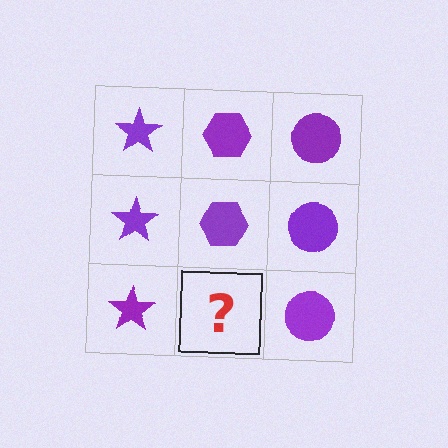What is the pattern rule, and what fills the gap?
The rule is that each column has a consistent shape. The gap should be filled with a purple hexagon.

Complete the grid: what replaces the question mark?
The question mark should be replaced with a purple hexagon.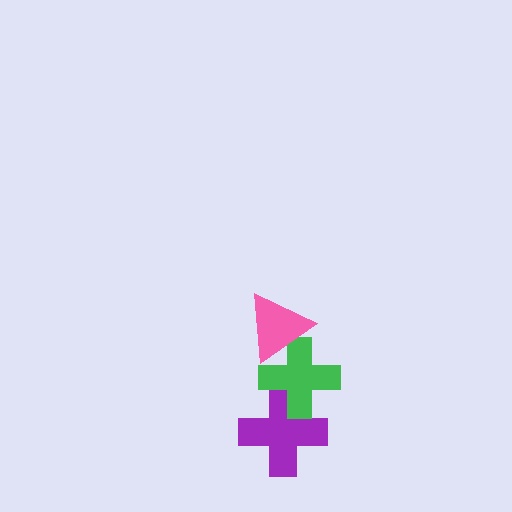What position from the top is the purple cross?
The purple cross is 3rd from the top.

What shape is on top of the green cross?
The pink triangle is on top of the green cross.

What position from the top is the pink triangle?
The pink triangle is 1st from the top.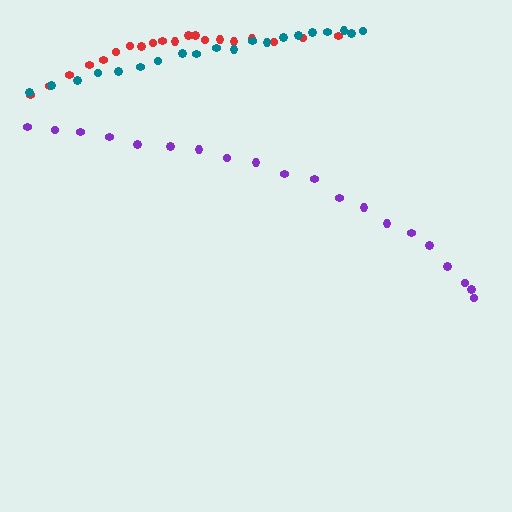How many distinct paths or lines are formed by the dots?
There are 3 distinct paths.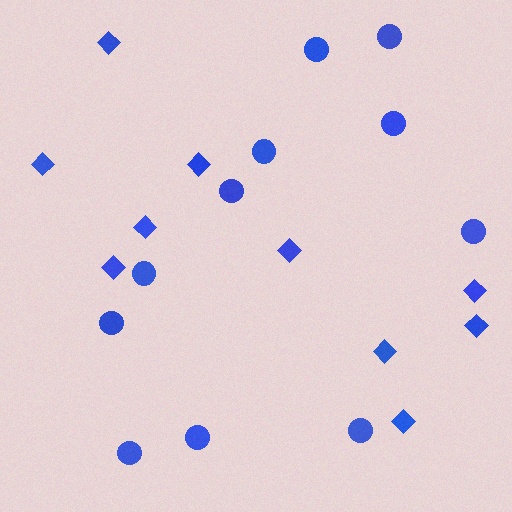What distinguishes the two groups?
There are 2 groups: one group of circles (11) and one group of diamonds (10).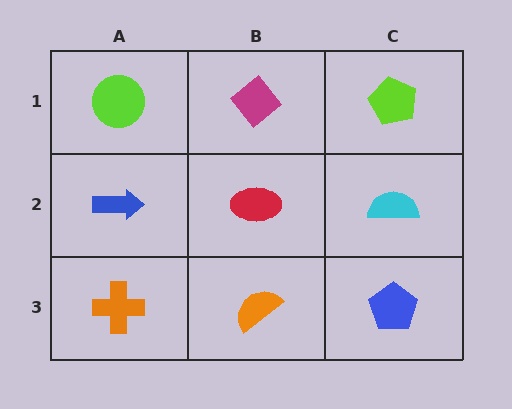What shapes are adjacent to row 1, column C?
A cyan semicircle (row 2, column C), a magenta diamond (row 1, column B).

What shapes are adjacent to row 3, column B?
A red ellipse (row 2, column B), an orange cross (row 3, column A), a blue pentagon (row 3, column C).